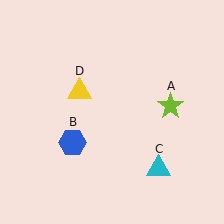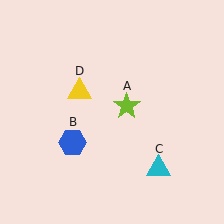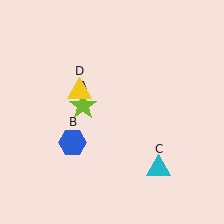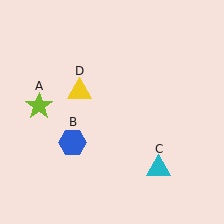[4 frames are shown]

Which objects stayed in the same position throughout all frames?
Blue hexagon (object B) and cyan triangle (object C) and yellow triangle (object D) remained stationary.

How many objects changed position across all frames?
1 object changed position: lime star (object A).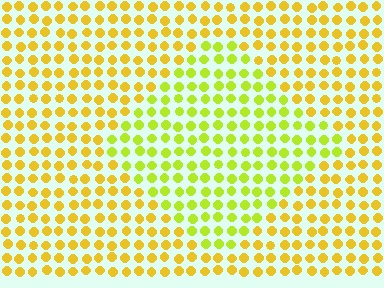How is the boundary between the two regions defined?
The boundary is defined purely by a slight shift in hue (about 29 degrees). Spacing, size, and orientation are identical on both sides.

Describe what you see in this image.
The image is filled with small yellow elements in a uniform arrangement. A diamond-shaped region is visible where the elements are tinted to a slightly different hue, forming a subtle color boundary.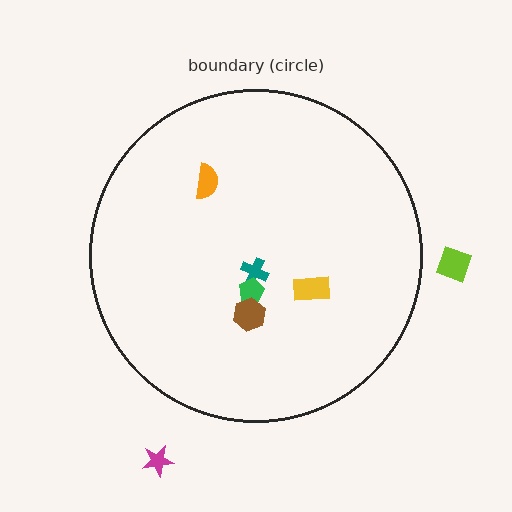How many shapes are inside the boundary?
5 inside, 2 outside.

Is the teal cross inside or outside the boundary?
Inside.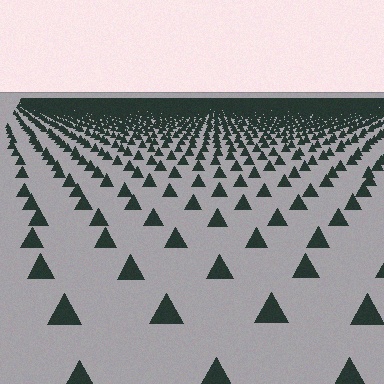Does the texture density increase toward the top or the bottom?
Density increases toward the top.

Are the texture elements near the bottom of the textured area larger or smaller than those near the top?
Larger. Near the bottom, elements are closer to the viewer and appear at a bigger on-screen size.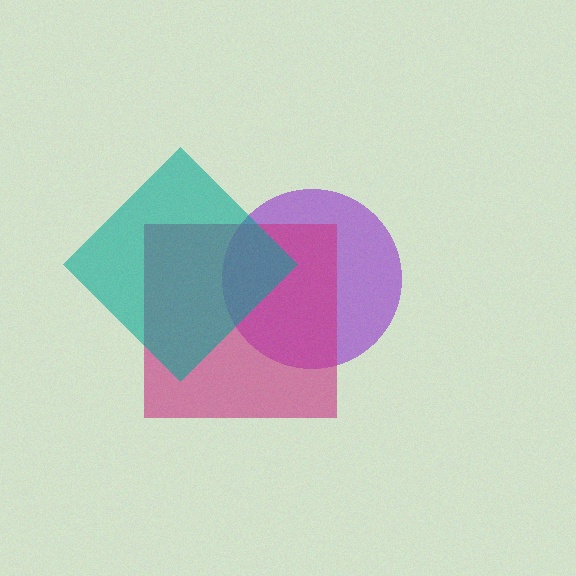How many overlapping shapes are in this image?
There are 3 overlapping shapes in the image.